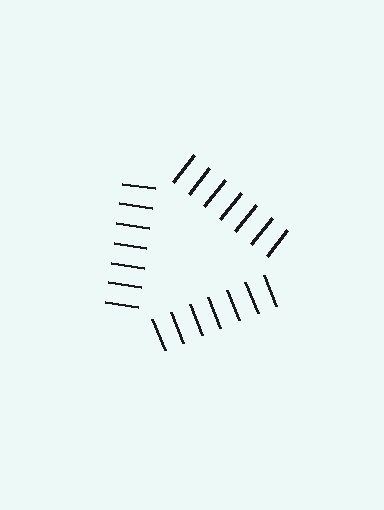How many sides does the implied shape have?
3 sides — the line-ends trace a triangle.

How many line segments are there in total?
21 — 7 along each of the 3 edges.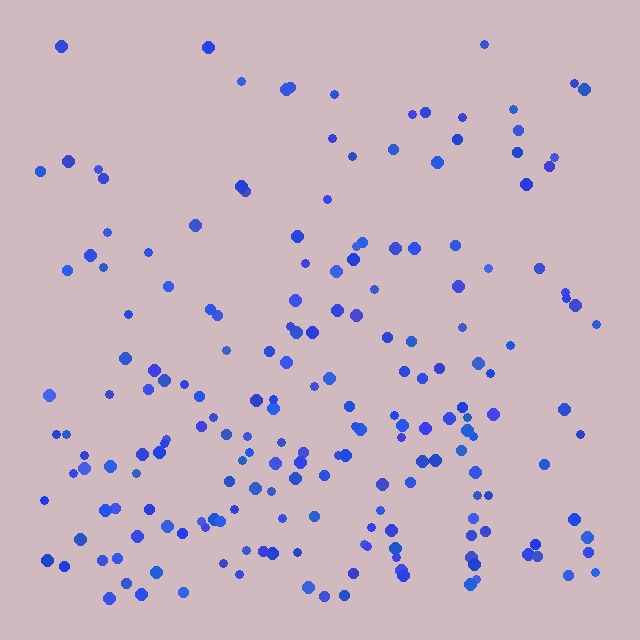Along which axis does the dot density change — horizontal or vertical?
Vertical.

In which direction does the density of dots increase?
From top to bottom, with the bottom side densest.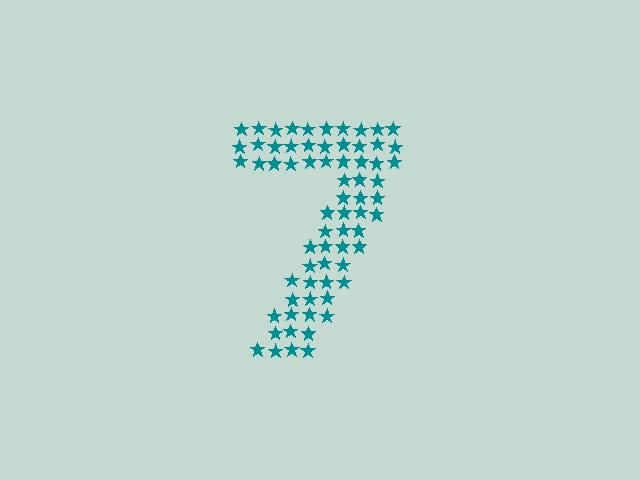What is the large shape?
The large shape is the digit 7.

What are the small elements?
The small elements are stars.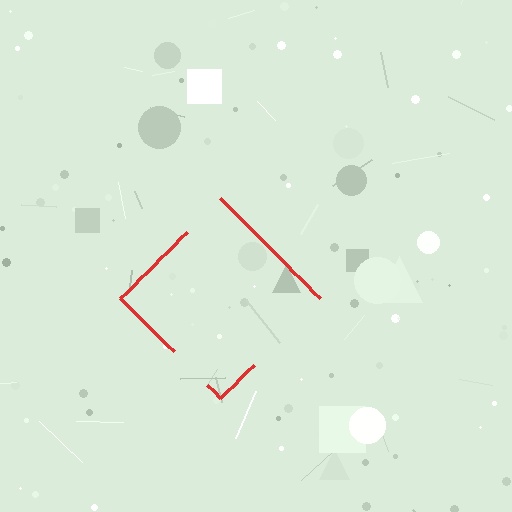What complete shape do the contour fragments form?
The contour fragments form a diamond.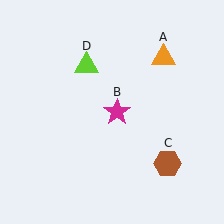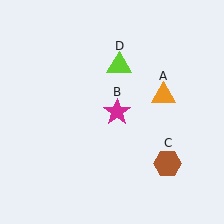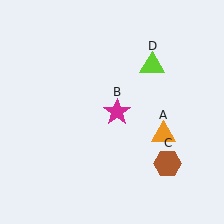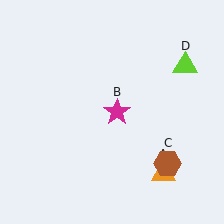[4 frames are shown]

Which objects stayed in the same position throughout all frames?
Magenta star (object B) and brown hexagon (object C) remained stationary.